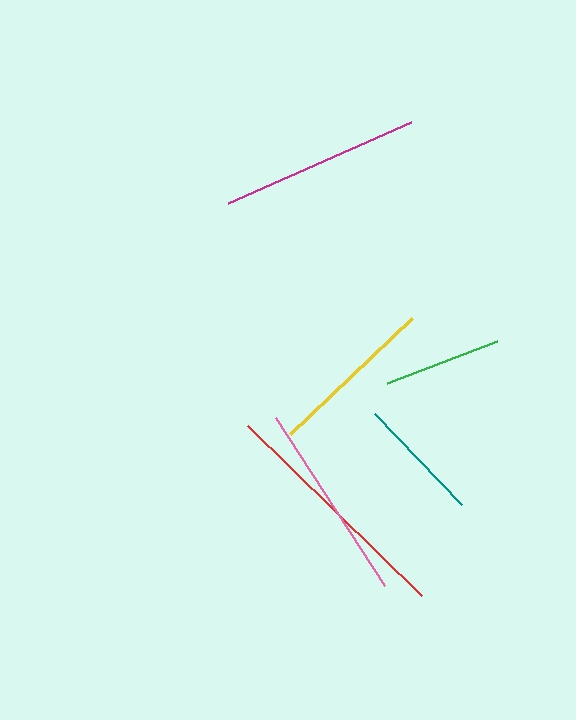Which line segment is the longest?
The red line is the longest at approximately 243 pixels.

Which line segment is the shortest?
The green line is the shortest at approximately 117 pixels.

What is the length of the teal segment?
The teal segment is approximately 126 pixels long.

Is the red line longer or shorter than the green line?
The red line is longer than the green line.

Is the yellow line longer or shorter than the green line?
The yellow line is longer than the green line.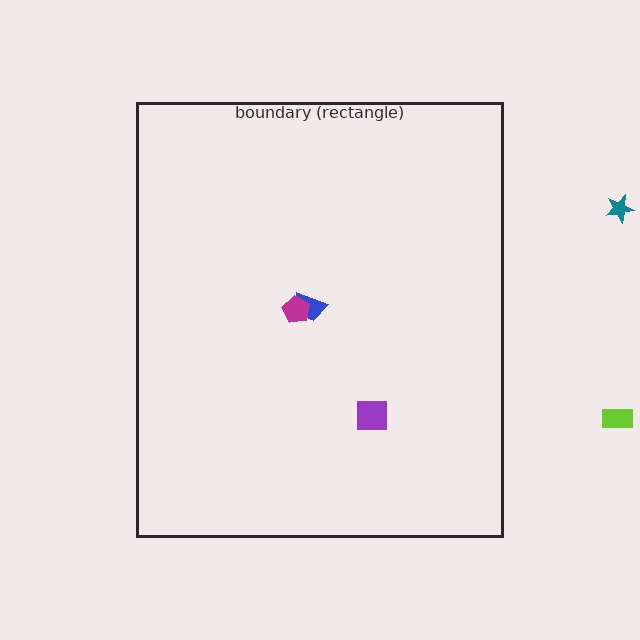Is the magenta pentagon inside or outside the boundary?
Inside.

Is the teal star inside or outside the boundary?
Outside.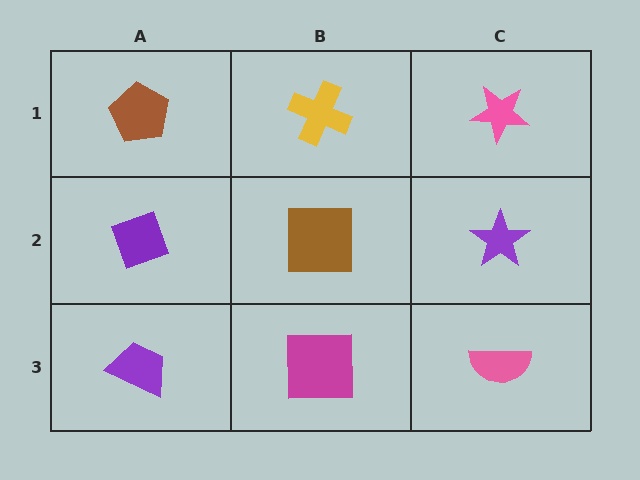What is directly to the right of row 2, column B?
A purple star.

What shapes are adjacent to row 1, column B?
A brown square (row 2, column B), a brown pentagon (row 1, column A), a pink star (row 1, column C).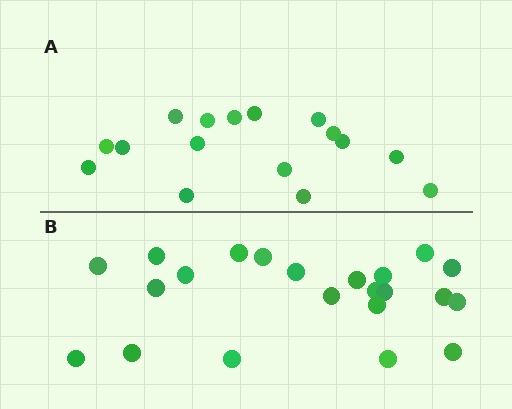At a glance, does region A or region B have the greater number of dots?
Region B (the bottom region) has more dots.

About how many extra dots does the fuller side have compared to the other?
Region B has about 6 more dots than region A.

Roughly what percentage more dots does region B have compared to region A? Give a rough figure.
About 40% more.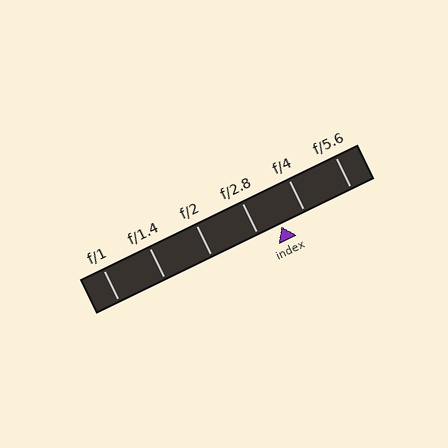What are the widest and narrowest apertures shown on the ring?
The widest aperture shown is f/1 and the narrowest is f/5.6.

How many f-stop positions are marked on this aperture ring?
There are 6 f-stop positions marked.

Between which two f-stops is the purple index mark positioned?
The index mark is between f/2.8 and f/4.